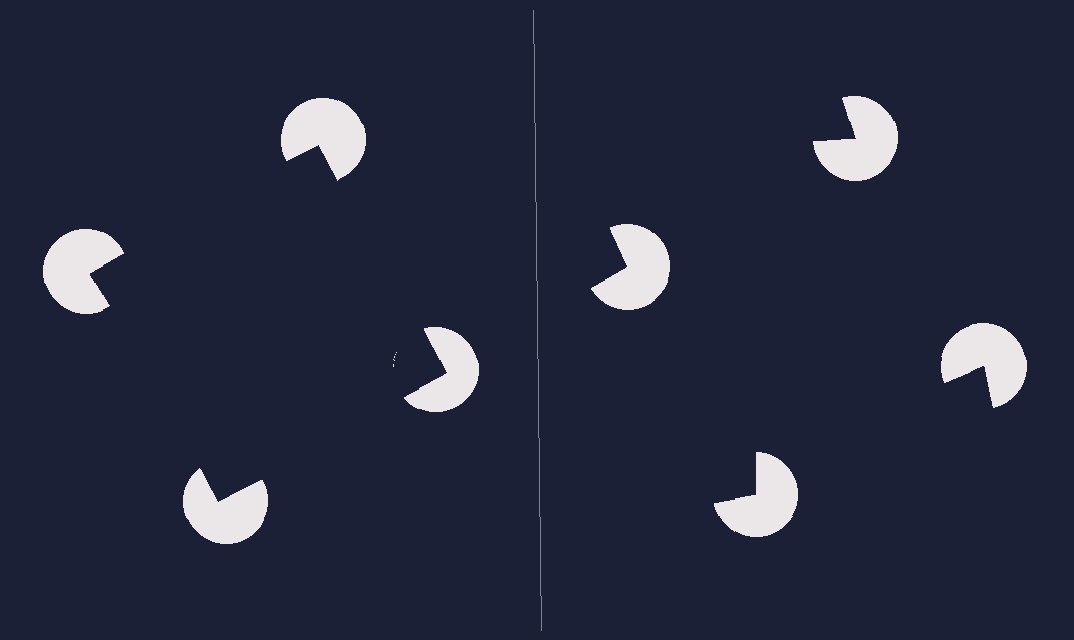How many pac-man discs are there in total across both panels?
8 — 4 on each side.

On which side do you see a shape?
An illusory square appears on the left side. On the right side the wedge cuts are rotated, so no coherent shape forms.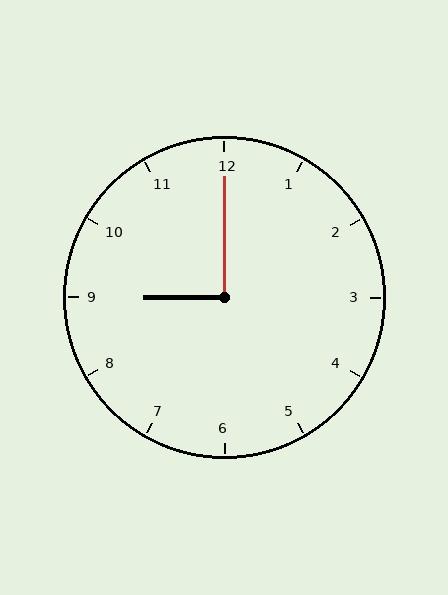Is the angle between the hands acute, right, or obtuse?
It is right.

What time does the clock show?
9:00.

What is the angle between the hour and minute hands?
Approximately 90 degrees.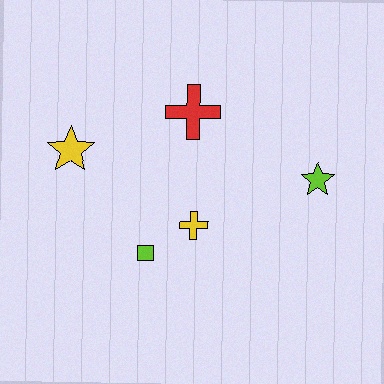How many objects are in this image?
There are 5 objects.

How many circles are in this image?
There are no circles.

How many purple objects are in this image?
There are no purple objects.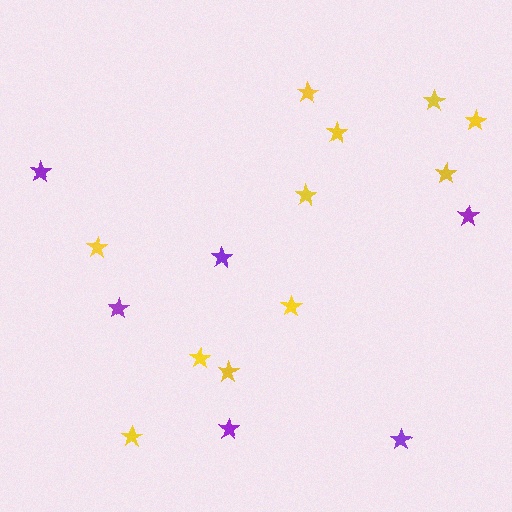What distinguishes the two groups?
There are 2 groups: one group of purple stars (6) and one group of yellow stars (11).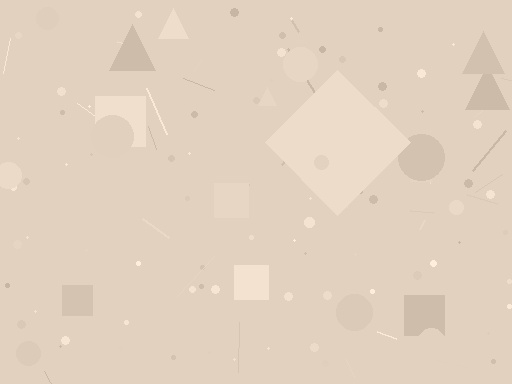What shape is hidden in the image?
A diamond is hidden in the image.